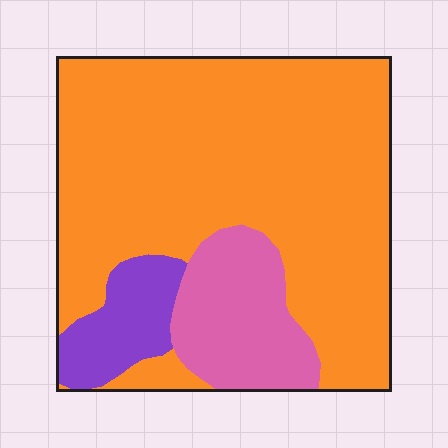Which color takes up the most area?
Orange, at roughly 75%.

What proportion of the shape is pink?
Pink takes up about one sixth (1/6) of the shape.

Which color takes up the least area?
Purple, at roughly 10%.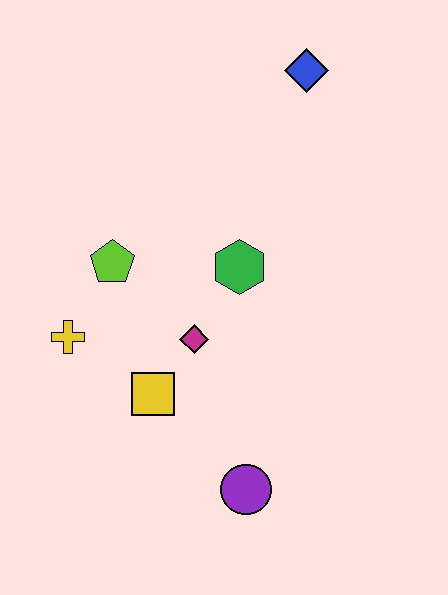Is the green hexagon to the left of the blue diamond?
Yes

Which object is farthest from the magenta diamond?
The blue diamond is farthest from the magenta diamond.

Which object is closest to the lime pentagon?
The yellow cross is closest to the lime pentagon.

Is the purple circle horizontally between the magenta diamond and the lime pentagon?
No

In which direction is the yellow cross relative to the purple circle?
The yellow cross is to the left of the purple circle.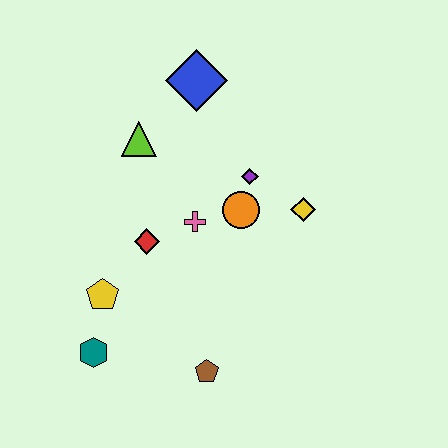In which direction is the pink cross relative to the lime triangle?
The pink cross is below the lime triangle.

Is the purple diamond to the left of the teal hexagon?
No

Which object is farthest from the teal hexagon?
The blue diamond is farthest from the teal hexagon.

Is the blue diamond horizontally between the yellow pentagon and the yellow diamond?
Yes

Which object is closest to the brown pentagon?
The teal hexagon is closest to the brown pentagon.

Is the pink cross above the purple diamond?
No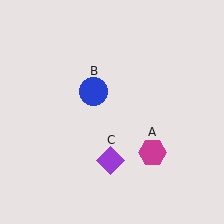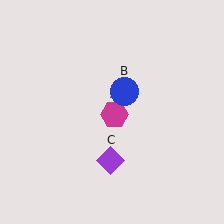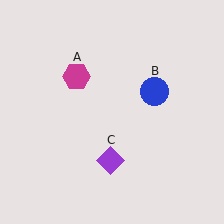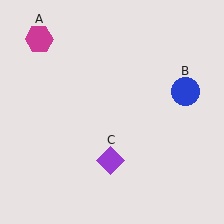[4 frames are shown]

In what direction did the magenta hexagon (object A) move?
The magenta hexagon (object A) moved up and to the left.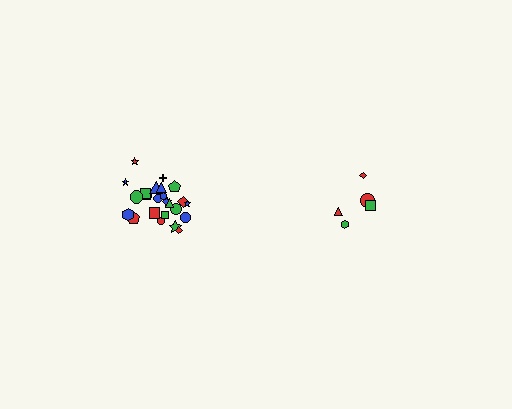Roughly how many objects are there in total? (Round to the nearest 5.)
Roughly 30 objects in total.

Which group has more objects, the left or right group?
The left group.